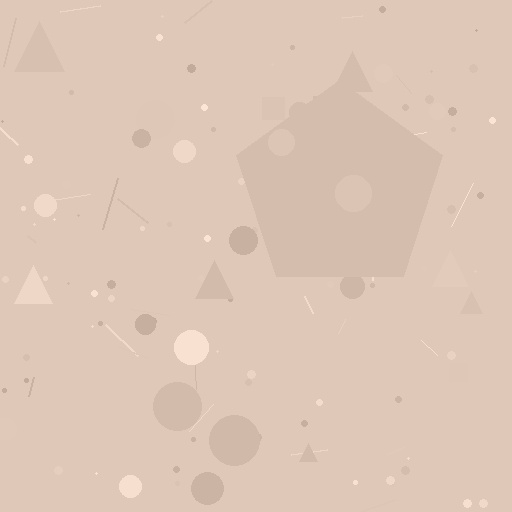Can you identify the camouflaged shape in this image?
The camouflaged shape is a pentagon.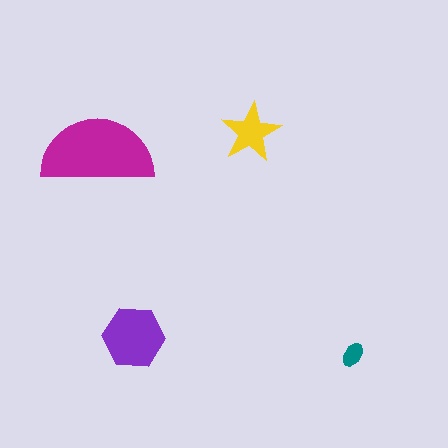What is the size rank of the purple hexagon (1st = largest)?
2nd.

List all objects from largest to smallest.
The magenta semicircle, the purple hexagon, the yellow star, the teal ellipse.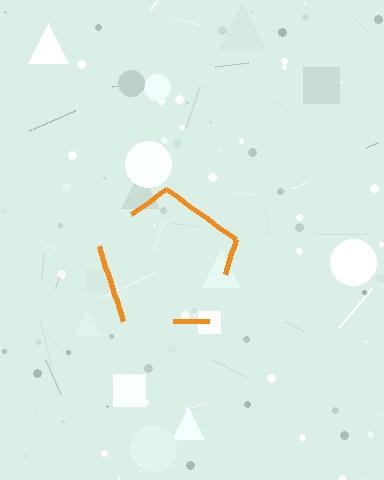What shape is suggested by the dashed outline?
The dashed outline suggests a pentagon.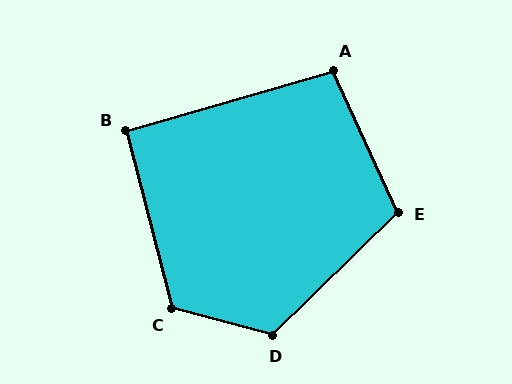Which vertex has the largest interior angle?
D, at approximately 121 degrees.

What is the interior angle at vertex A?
Approximately 99 degrees (obtuse).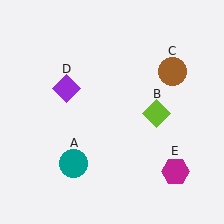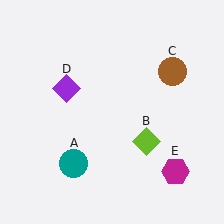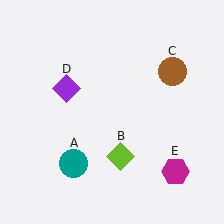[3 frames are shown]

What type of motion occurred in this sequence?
The lime diamond (object B) rotated clockwise around the center of the scene.